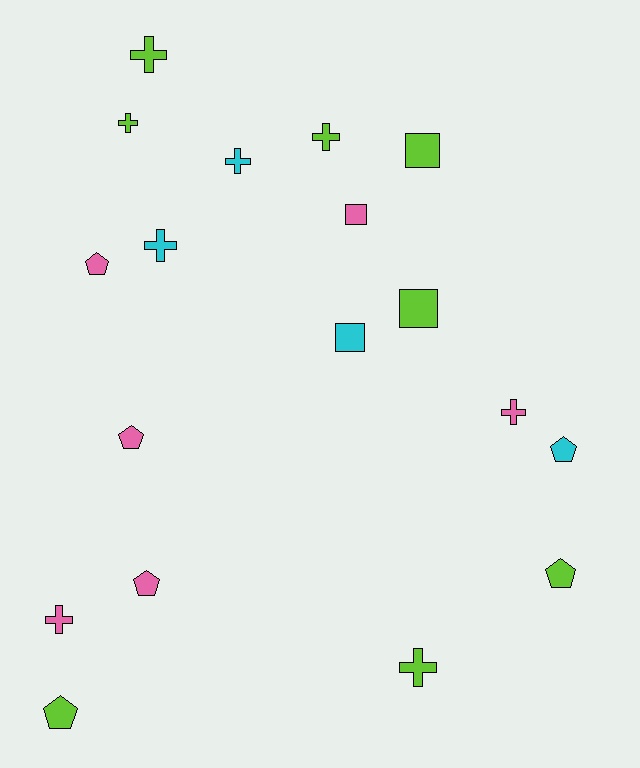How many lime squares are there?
There are 2 lime squares.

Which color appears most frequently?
Lime, with 8 objects.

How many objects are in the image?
There are 18 objects.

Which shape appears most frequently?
Cross, with 8 objects.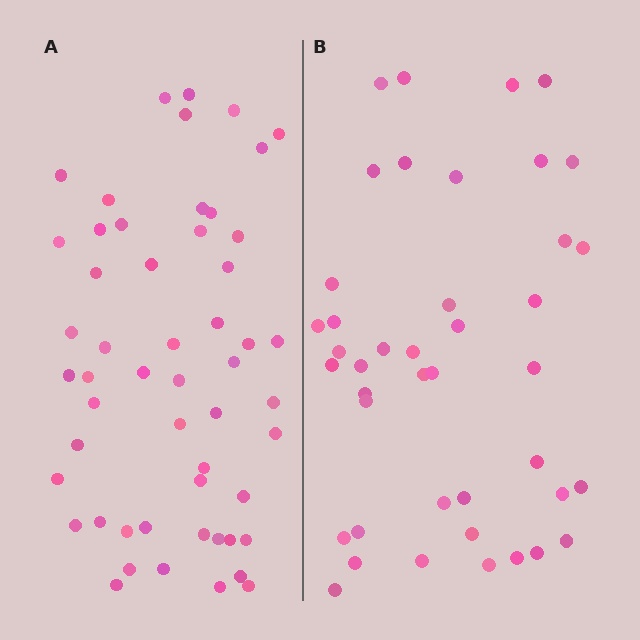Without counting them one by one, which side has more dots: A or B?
Region A (the left region) has more dots.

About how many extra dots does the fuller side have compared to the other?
Region A has roughly 12 or so more dots than region B.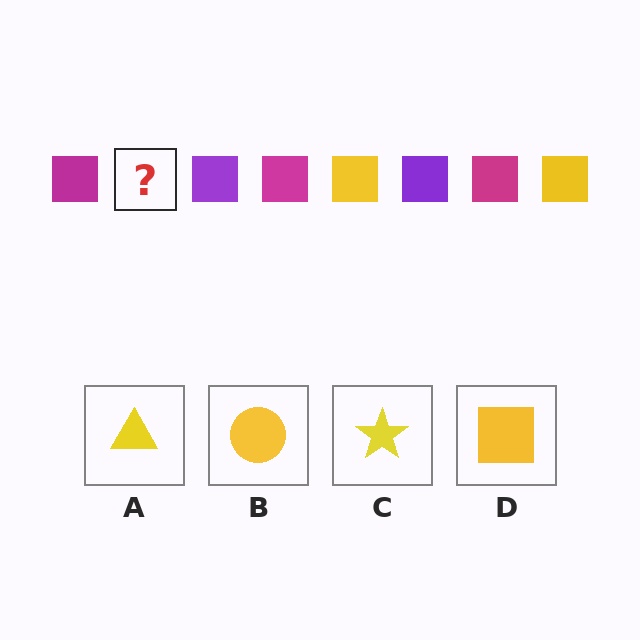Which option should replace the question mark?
Option D.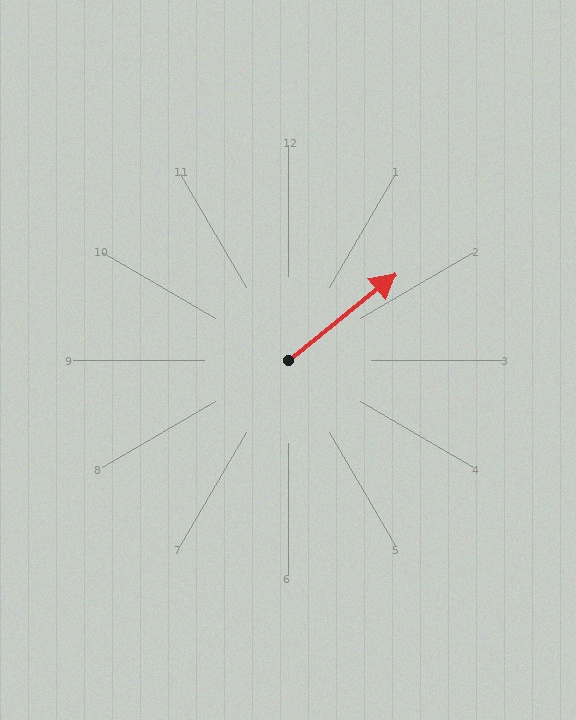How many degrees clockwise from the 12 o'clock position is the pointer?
Approximately 51 degrees.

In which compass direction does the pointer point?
Northeast.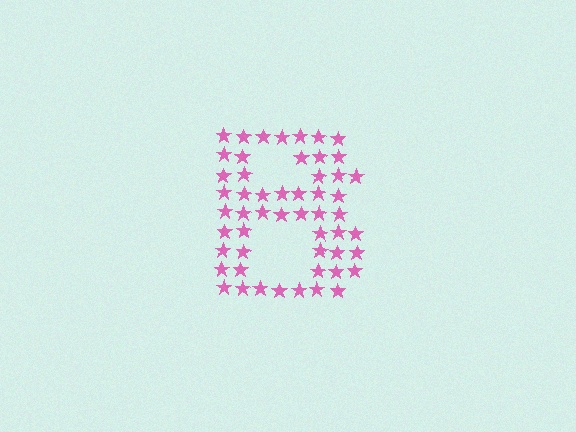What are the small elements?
The small elements are stars.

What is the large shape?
The large shape is the letter B.